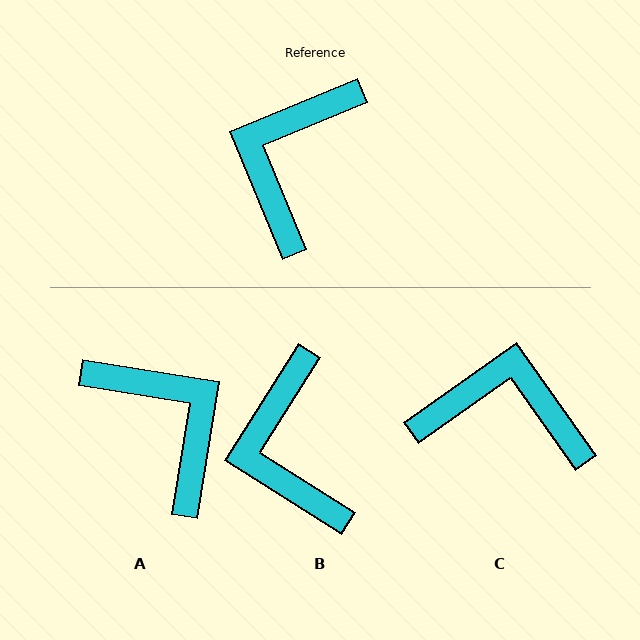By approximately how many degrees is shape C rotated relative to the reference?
Approximately 77 degrees clockwise.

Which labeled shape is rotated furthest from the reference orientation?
A, about 122 degrees away.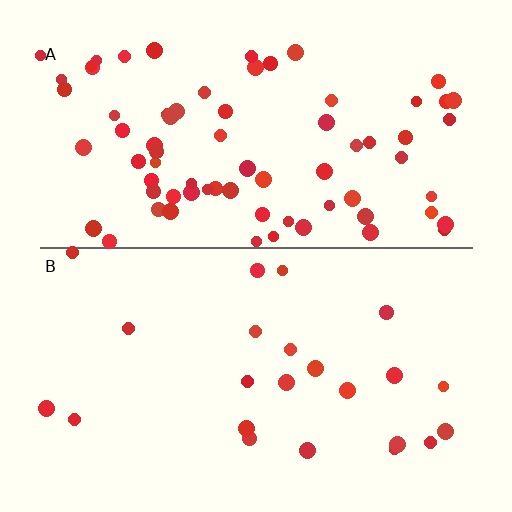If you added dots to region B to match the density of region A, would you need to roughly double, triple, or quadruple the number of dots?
Approximately triple.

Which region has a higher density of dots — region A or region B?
A (the top).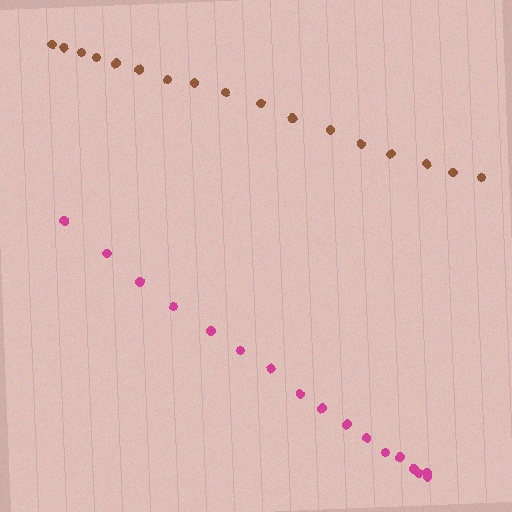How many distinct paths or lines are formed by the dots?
There are 2 distinct paths.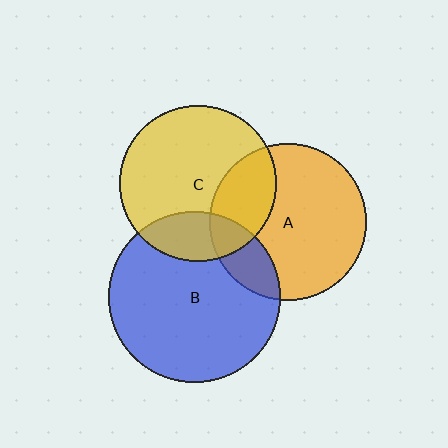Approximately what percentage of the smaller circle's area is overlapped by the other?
Approximately 20%.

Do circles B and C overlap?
Yes.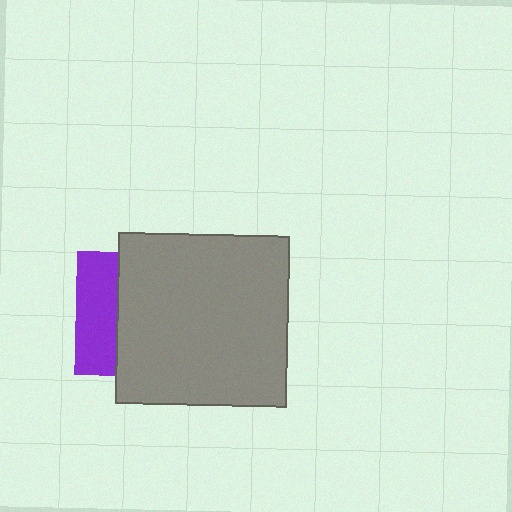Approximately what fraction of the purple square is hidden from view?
Roughly 68% of the purple square is hidden behind the gray square.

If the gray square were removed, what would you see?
You would see the complete purple square.